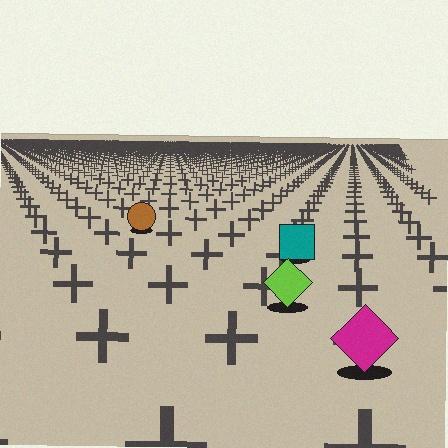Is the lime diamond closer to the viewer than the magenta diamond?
No. The magenta diamond is closer — you can tell from the texture gradient: the ground texture is coarser near it.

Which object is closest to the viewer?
The magenta diamond is closest. The texture marks near it are larger and more spread out.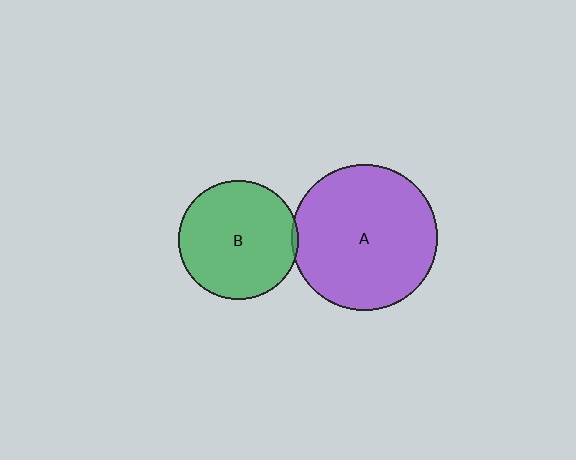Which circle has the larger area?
Circle A (purple).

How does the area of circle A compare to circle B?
Approximately 1.5 times.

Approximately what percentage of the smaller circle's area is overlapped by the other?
Approximately 5%.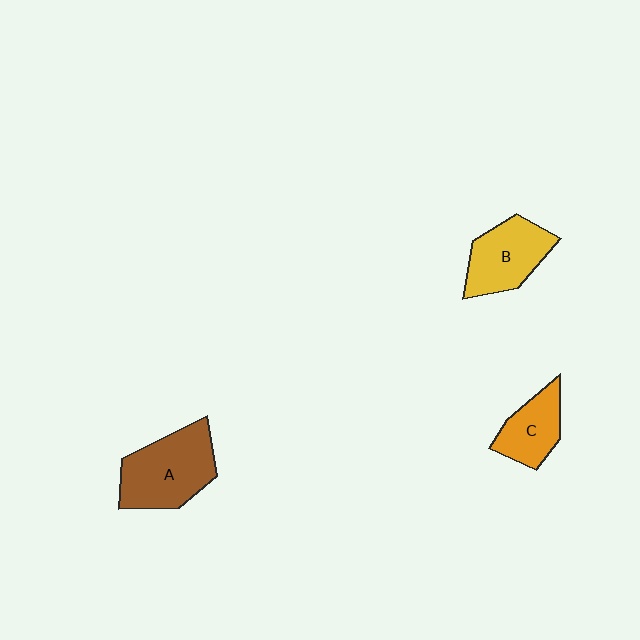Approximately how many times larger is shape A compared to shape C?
Approximately 1.7 times.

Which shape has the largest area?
Shape A (brown).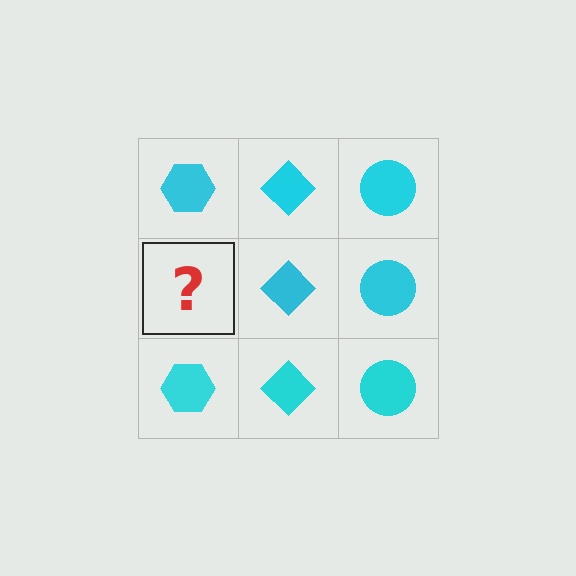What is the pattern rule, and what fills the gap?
The rule is that each column has a consistent shape. The gap should be filled with a cyan hexagon.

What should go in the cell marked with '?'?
The missing cell should contain a cyan hexagon.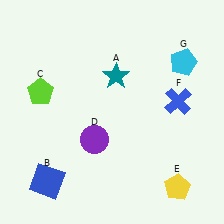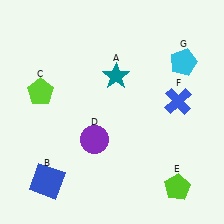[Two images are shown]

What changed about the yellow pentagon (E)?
In Image 1, E is yellow. In Image 2, it changed to lime.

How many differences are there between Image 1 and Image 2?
There is 1 difference between the two images.